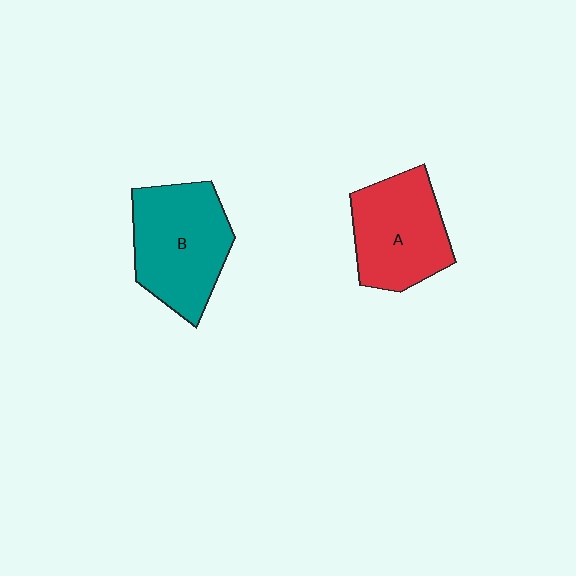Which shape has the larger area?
Shape B (teal).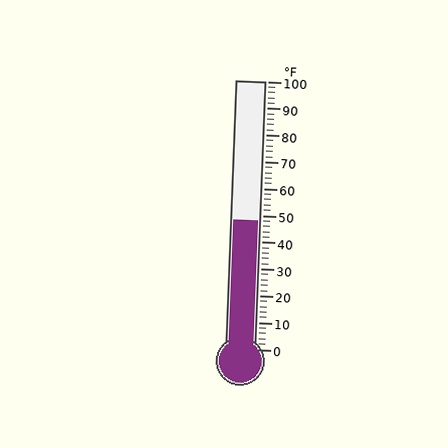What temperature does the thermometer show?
The thermometer shows approximately 48°F.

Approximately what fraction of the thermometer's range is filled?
The thermometer is filled to approximately 50% of its range.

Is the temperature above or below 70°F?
The temperature is below 70°F.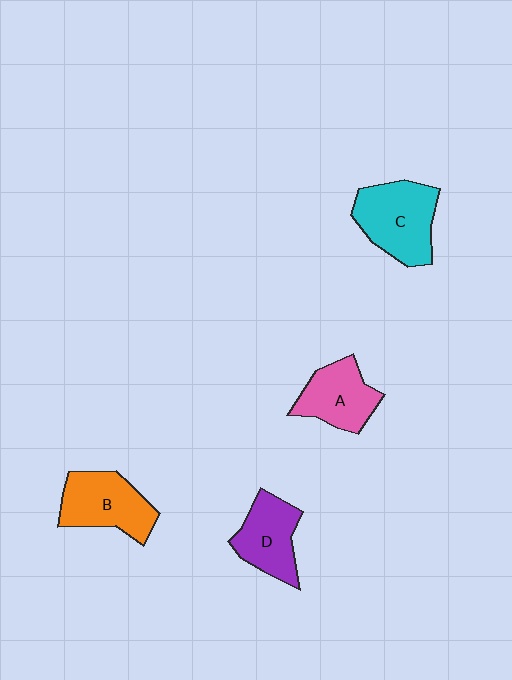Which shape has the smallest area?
Shape A (pink).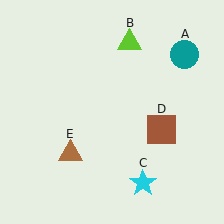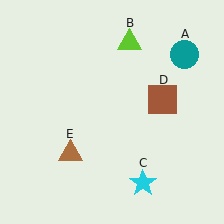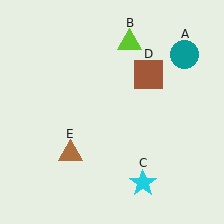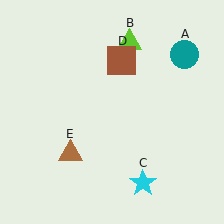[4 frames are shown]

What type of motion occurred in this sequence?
The brown square (object D) rotated counterclockwise around the center of the scene.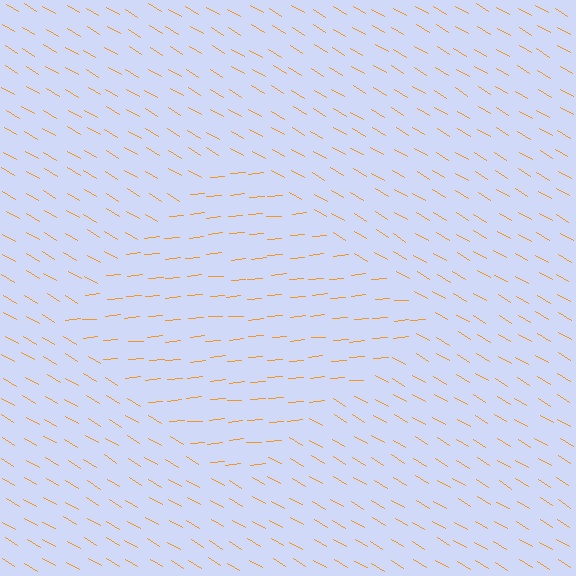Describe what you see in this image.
The image is filled with small orange line segments. A diamond region in the image has lines oriented differently from the surrounding lines, creating a visible texture boundary.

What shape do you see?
I see a diamond.